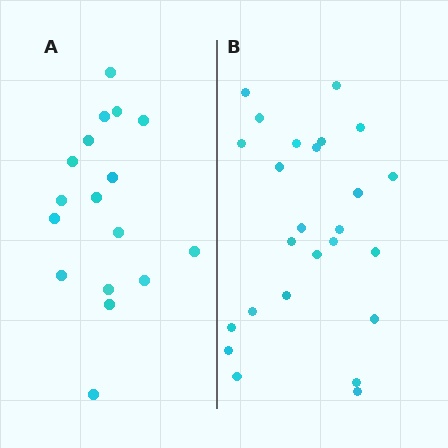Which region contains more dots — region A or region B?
Region B (the right region) has more dots.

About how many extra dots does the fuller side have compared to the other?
Region B has roughly 8 or so more dots than region A.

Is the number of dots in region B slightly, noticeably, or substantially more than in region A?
Region B has substantially more. The ratio is roughly 1.5 to 1.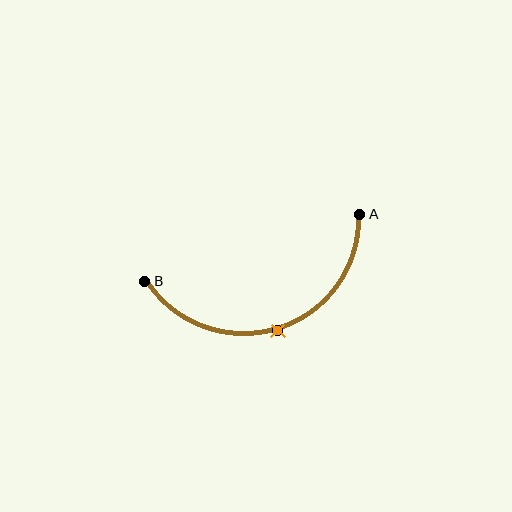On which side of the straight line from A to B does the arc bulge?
The arc bulges below the straight line connecting A and B.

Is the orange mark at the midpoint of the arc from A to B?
Yes. The orange mark lies on the arc at equal arc-length from both A and B — it is the arc midpoint.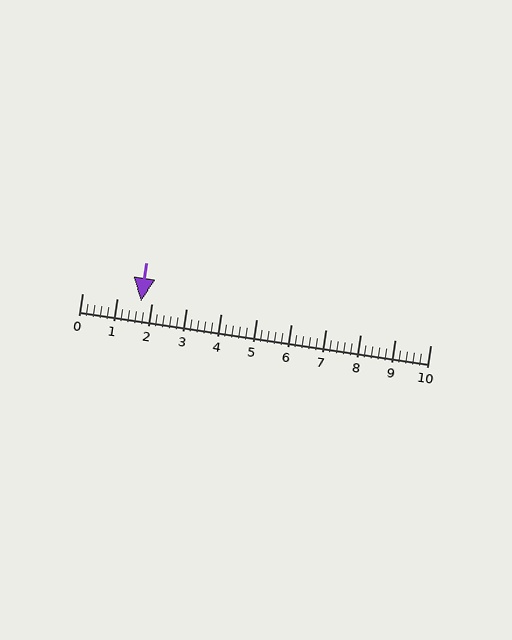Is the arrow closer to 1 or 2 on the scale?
The arrow is closer to 2.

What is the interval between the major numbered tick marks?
The major tick marks are spaced 1 units apart.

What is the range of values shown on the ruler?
The ruler shows values from 0 to 10.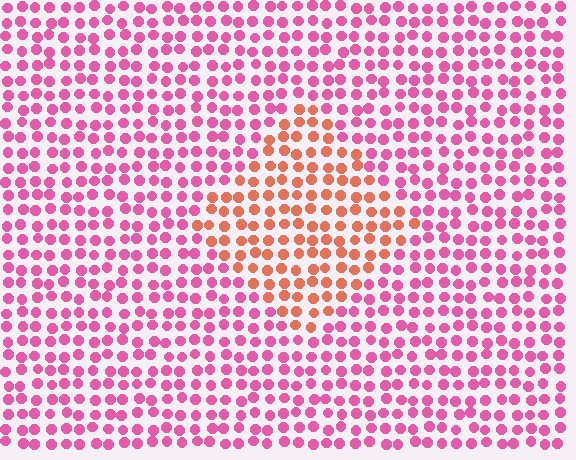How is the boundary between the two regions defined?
The boundary is defined purely by a slight shift in hue (about 45 degrees). Spacing, size, and orientation are identical on both sides.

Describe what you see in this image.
The image is filled with small pink elements in a uniform arrangement. A diamond-shaped region is visible where the elements are tinted to a slightly different hue, forming a subtle color boundary.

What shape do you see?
I see a diamond.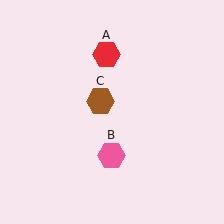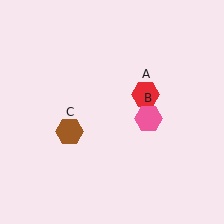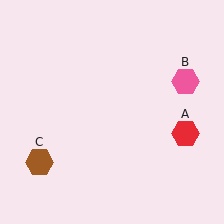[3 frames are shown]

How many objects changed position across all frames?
3 objects changed position: red hexagon (object A), pink hexagon (object B), brown hexagon (object C).